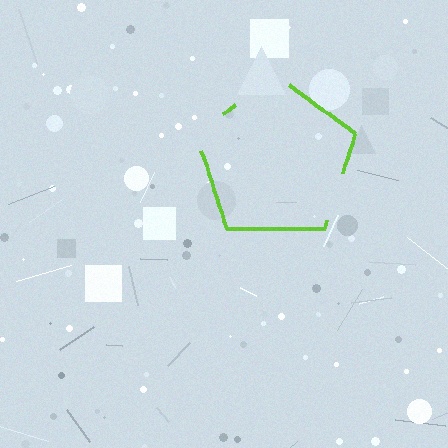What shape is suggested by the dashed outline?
The dashed outline suggests a pentagon.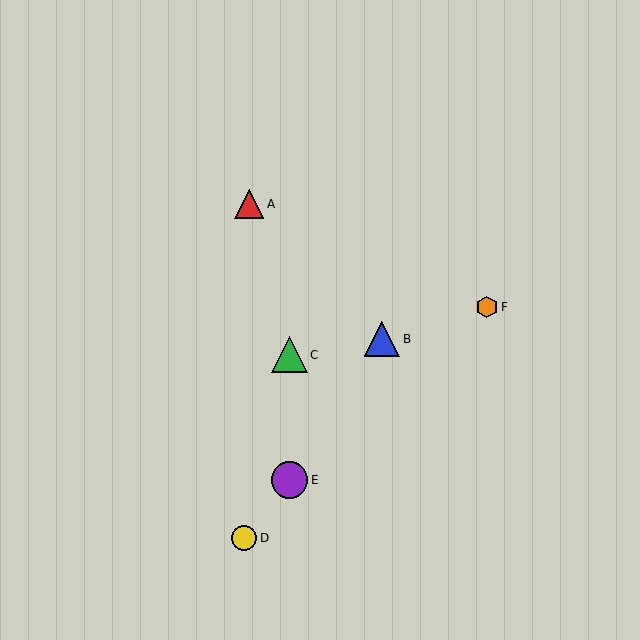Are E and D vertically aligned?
No, E is at x≈289 and D is at x≈244.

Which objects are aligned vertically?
Objects C, E are aligned vertically.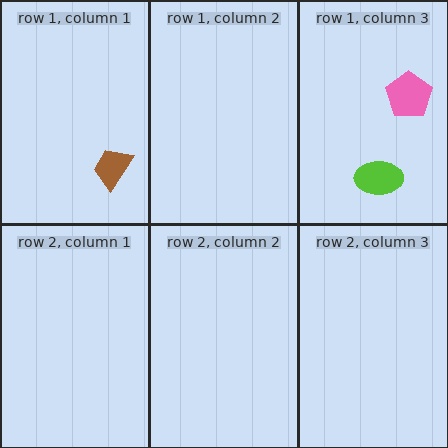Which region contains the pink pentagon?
The row 1, column 3 region.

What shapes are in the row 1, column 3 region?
The lime ellipse, the pink pentagon.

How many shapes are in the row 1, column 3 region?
2.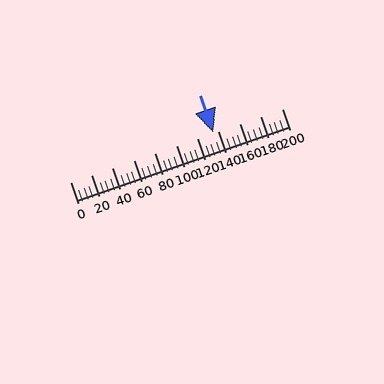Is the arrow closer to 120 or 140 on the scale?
The arrow is closer to 140.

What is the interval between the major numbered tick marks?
The major tick marks are spaced 20 units apart.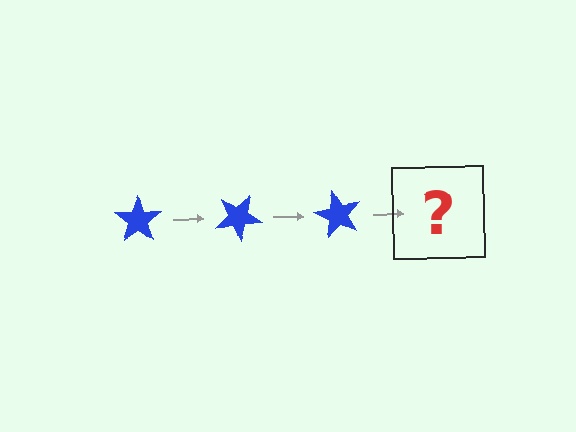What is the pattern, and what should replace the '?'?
The pattern is that the star rotates 30 degrees each step. The '?' should be a blue star rotated 90 degrees.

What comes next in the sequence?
The next element should be a blue star rotated 90 degrees.